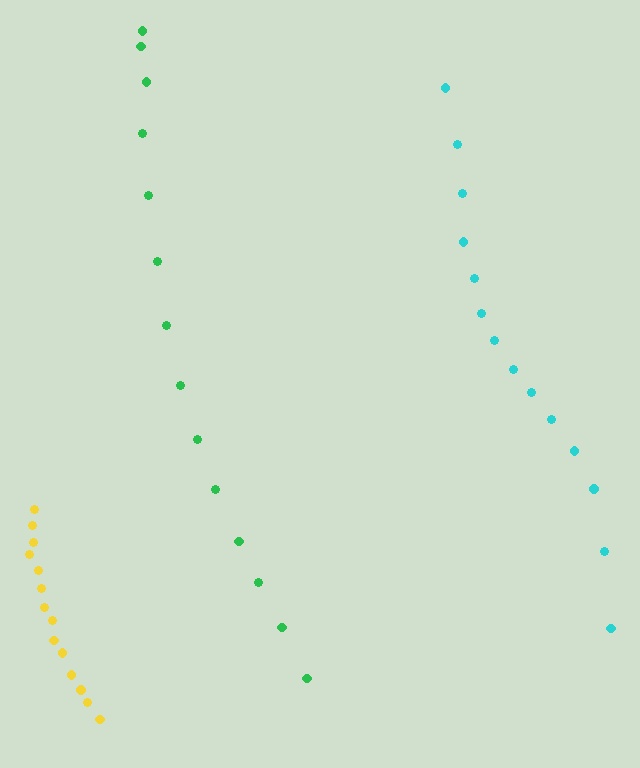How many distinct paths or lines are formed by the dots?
There are 3 distinct paths.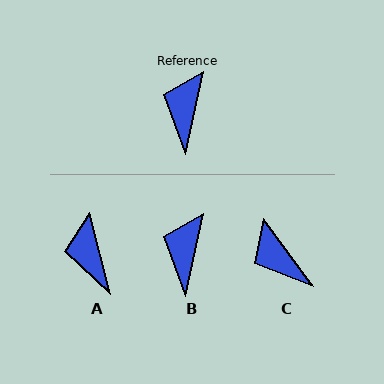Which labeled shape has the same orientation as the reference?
B.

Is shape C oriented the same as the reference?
No, it is off by about 48 degrees.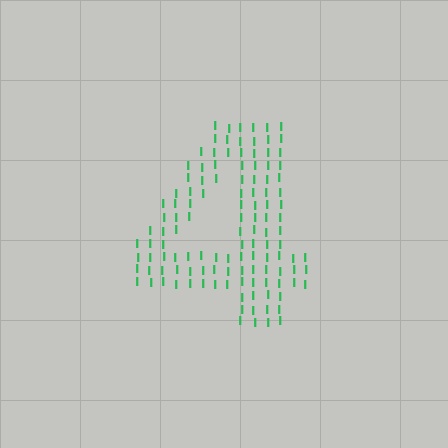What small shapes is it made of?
It is made of small letter I's.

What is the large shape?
The large shape is the digit 4.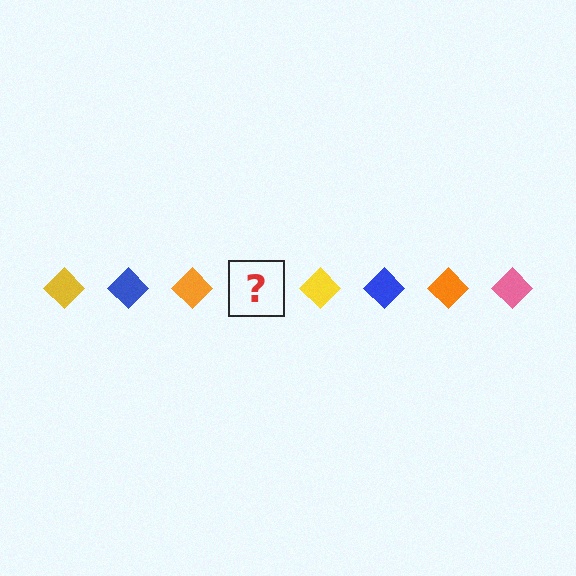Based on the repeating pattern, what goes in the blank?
The blank should be a pink diamond.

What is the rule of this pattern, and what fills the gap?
The rule is that the pattern cycles through yellow, blue, orange, pink diamonds. The gap should be filled with a pink diamond.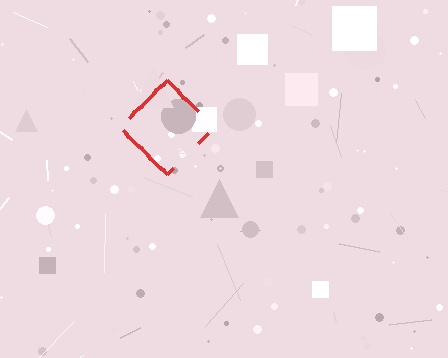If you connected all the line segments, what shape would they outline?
They would outline a diamond.